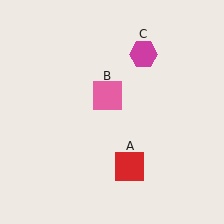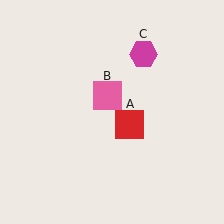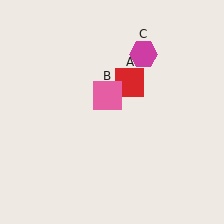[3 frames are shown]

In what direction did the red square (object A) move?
The red square (object A) moved up.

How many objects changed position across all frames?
1 object changed position: red square (object A).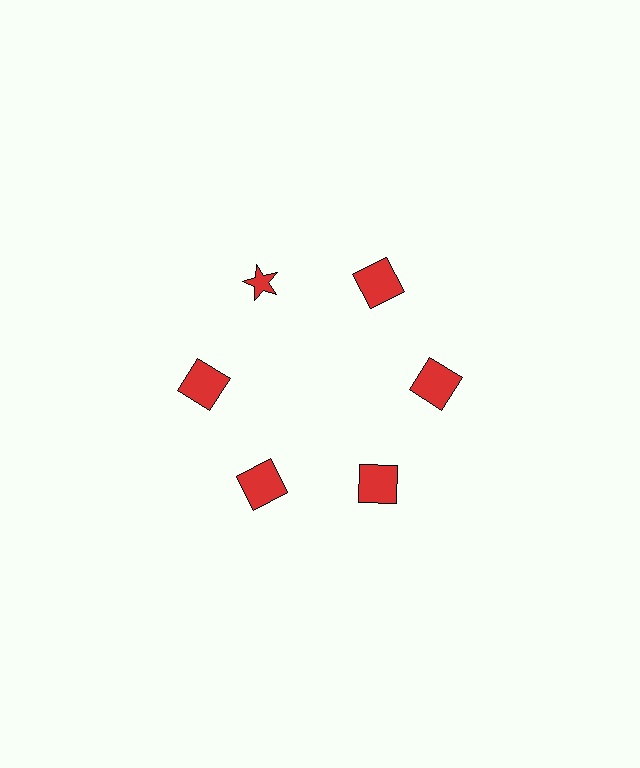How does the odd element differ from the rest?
It has a different shape: star instead of square.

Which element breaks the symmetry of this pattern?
The red star at roughly the 11 o'clock position breaks the symmetry. All other shapes are red squares.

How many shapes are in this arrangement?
There are 6 shapes arranged in a ring pattern.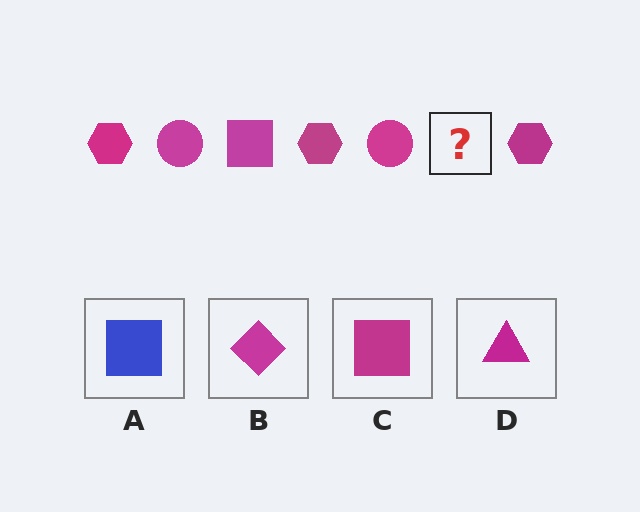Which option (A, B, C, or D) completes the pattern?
C.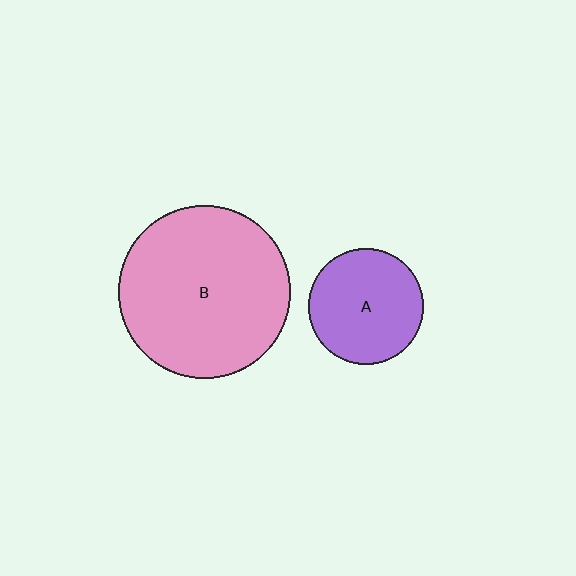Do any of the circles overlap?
No, none of the circles overlap.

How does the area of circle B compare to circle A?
Approximately 2.2 times.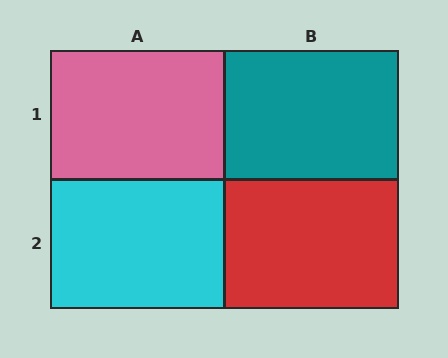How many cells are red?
1 cell is red.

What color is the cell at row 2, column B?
Red.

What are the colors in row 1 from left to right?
Pink, teal.